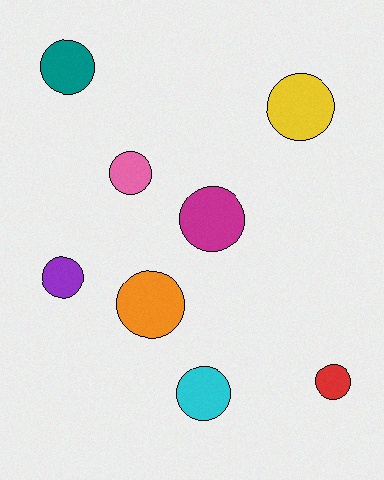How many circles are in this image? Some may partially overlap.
There are 8 circles.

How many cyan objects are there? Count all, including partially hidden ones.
There is 1 cyan object.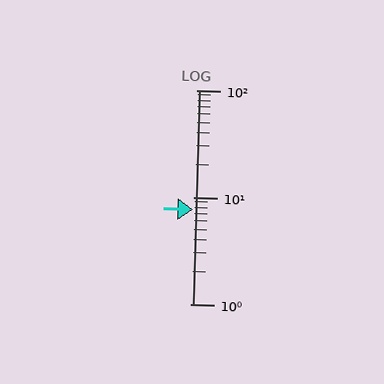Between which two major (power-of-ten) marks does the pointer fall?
The pointer is between 1 and 10.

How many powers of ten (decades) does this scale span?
The scale spans 2 decades, from 1 to 100.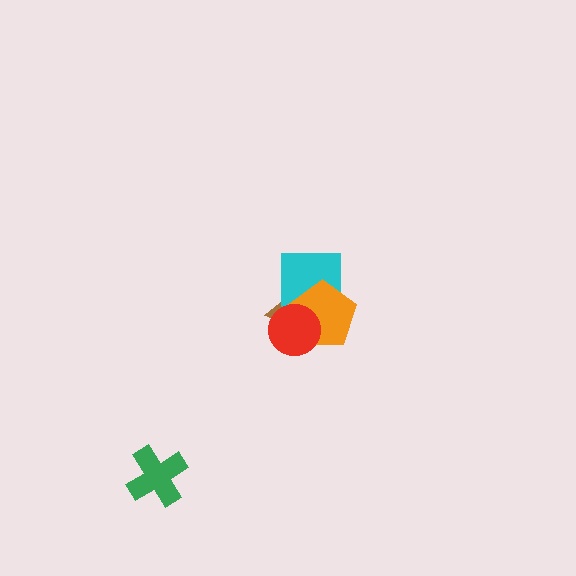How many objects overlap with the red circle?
2 objects overlap with the red circle.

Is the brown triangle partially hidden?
Yes, it is partially covered by another shape.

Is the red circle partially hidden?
No, no other shape covers it.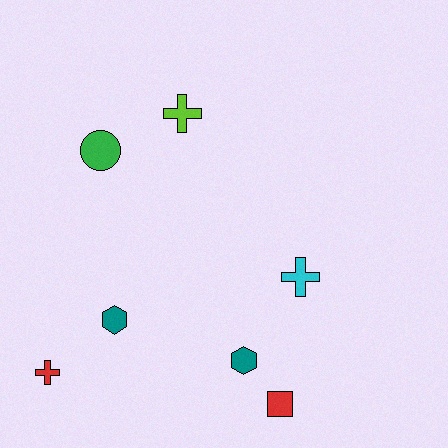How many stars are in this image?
There are no stars.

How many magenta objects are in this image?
There are no magenta objects.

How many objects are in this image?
There are 7 objects.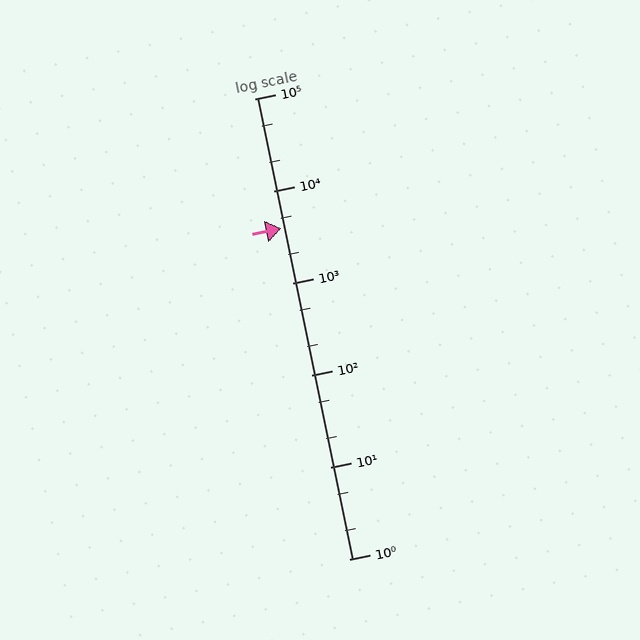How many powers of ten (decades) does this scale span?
The scale spans 5 decades, from 1 to 100000.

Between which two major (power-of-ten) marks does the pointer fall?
The pointer is between 1000 and 10000.